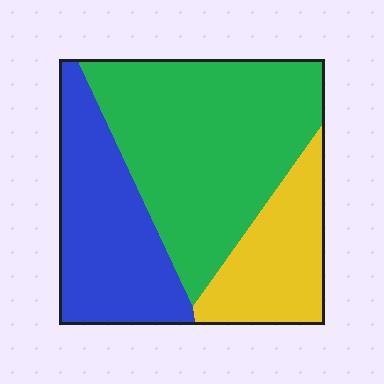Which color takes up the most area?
Green, at roughly 50%.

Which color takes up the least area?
Yellow, at roughly 20%.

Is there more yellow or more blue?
Blue.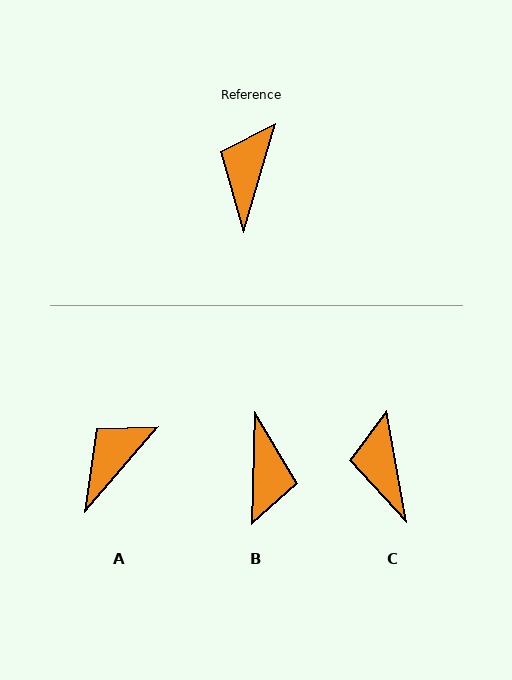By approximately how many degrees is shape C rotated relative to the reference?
Approximately 27 degrees counter-clockwise.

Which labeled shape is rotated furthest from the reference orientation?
B, about 165 degrees away.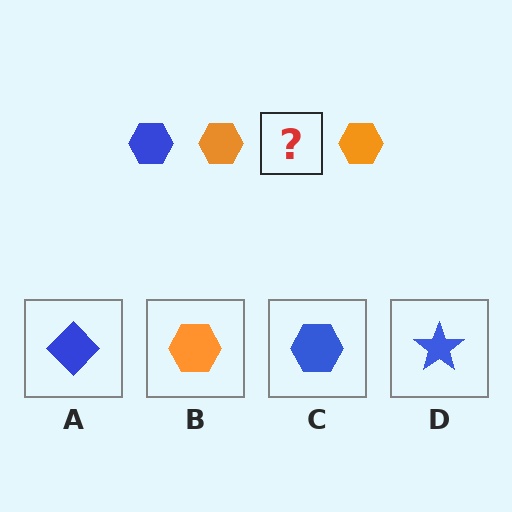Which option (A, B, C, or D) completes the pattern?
C.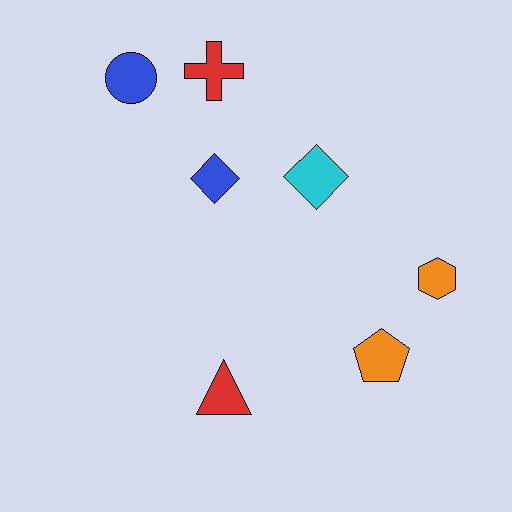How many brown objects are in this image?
There are no brown objects.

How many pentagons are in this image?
There is 1 pentagon.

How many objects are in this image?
There are 7 objects.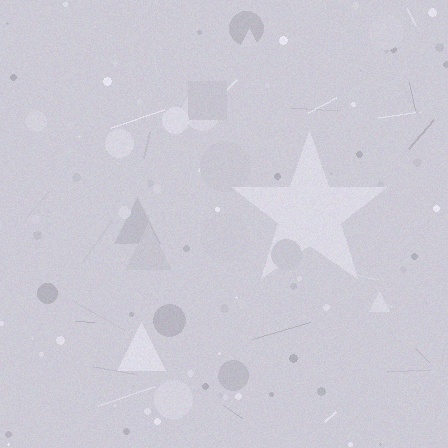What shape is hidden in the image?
A star is hidden in the image.